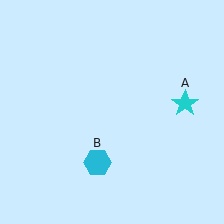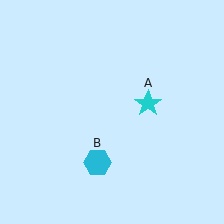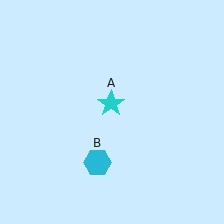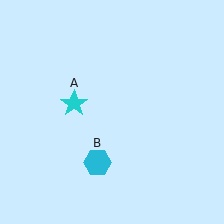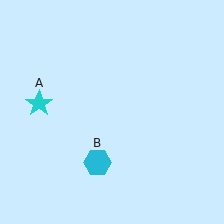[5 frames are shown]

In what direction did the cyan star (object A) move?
The cyan star (object A) moved left.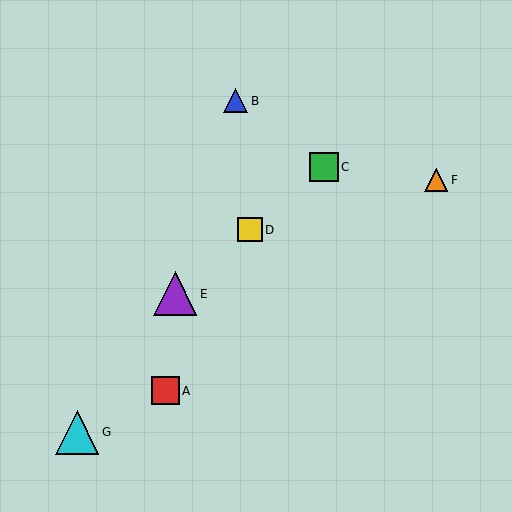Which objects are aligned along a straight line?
Objects C, D, E are aligned along a straight line.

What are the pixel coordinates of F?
Object F is at (436, 180).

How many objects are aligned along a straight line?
3 objects (C, D, E) are aligned along a straight line.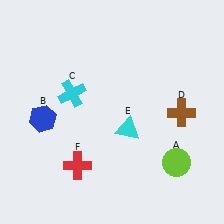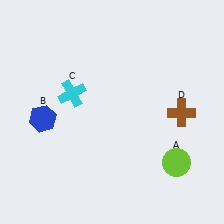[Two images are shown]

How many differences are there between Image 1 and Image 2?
There are 2 differences between the two images.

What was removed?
The cyan triangle (E), the red cross (F) were removed in Image 2.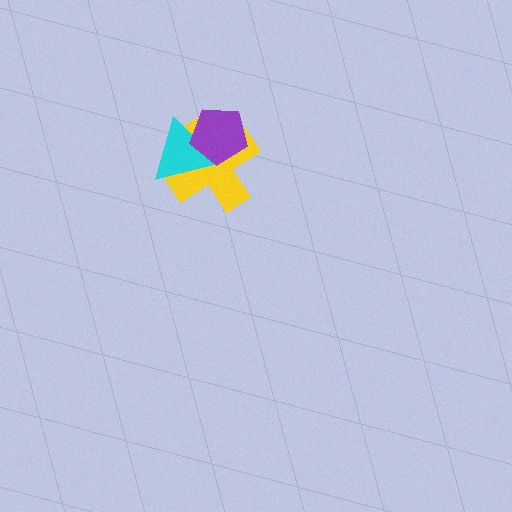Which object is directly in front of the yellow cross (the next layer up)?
The cyan triangle is directly in front of the yellow cross.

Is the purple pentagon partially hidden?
No, no other shape covers it.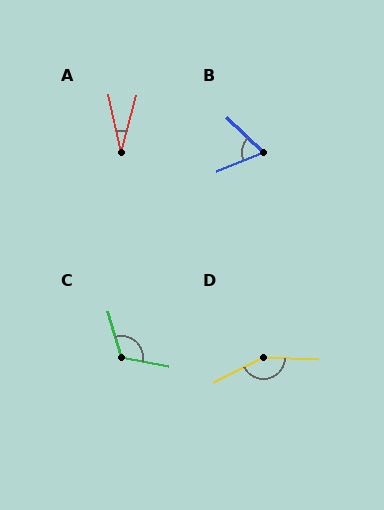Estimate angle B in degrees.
Approximately 66 degrees.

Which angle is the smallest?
A, at approximately 28 degrees.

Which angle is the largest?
D, at approximately 151 degrees.